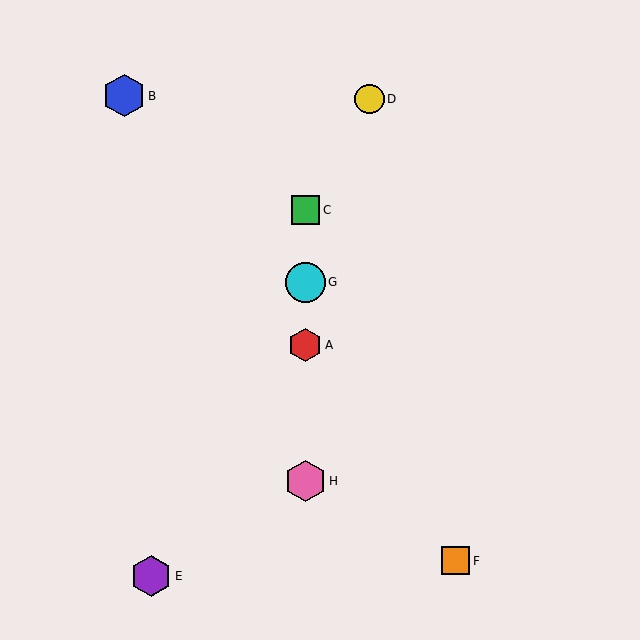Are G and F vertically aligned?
No, G is at x≈305 and F is at x≈456.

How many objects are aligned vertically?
4 objects (A, C, G, H) are aligned vertically.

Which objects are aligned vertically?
Objects A, C, G, H are aligned vertically.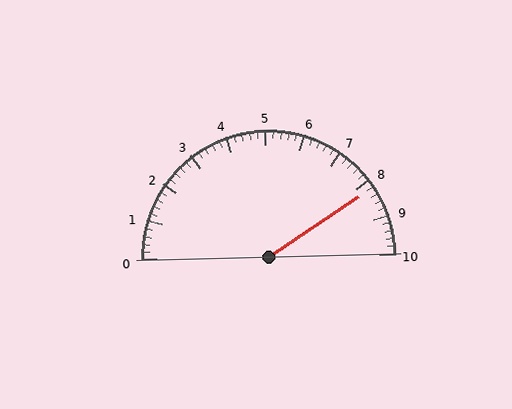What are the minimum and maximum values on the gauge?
The gauge ranges from 0 to 10.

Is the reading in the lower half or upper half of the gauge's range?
The reading is in the upper half of the range (0 to 10).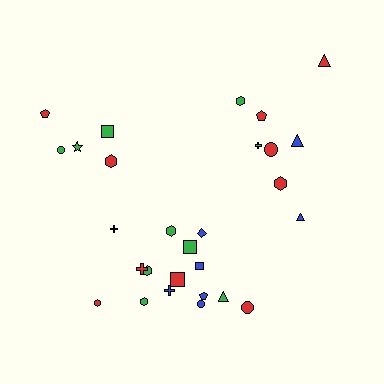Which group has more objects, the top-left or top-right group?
The top-right group.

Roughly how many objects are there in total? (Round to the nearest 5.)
Roughly 30 objects in total.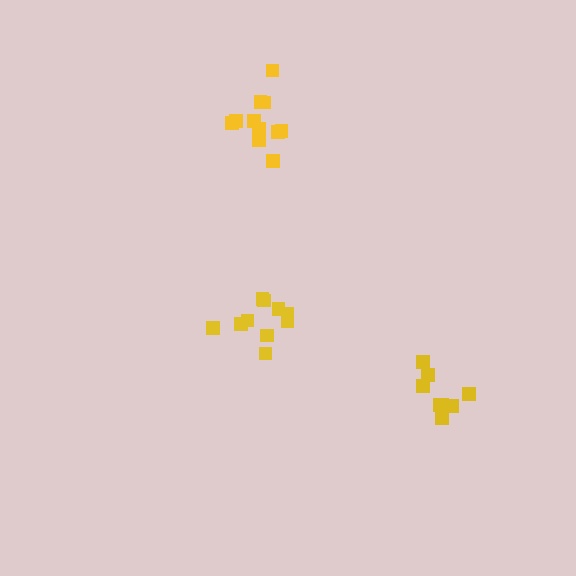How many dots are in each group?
Group 1: 8 dots, Group 2: 10 dots, Group 3: 11 dots (29 total).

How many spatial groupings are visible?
There are 3 spatial groupings.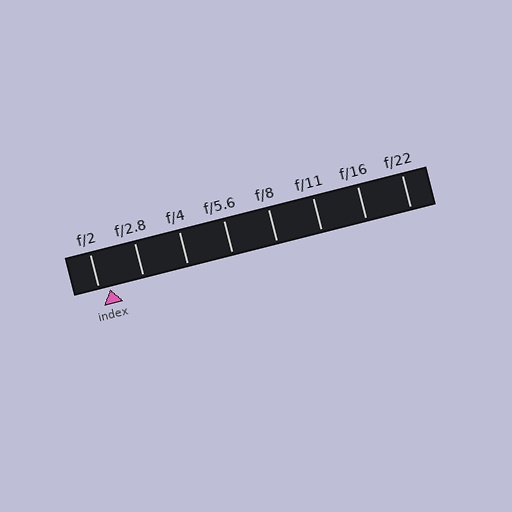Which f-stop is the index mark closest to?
The index mark is closest to f/2.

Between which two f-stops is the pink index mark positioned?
The index mark is between f/2 and f/2.8.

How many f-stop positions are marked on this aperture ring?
There are 8 f-stop positions marked.